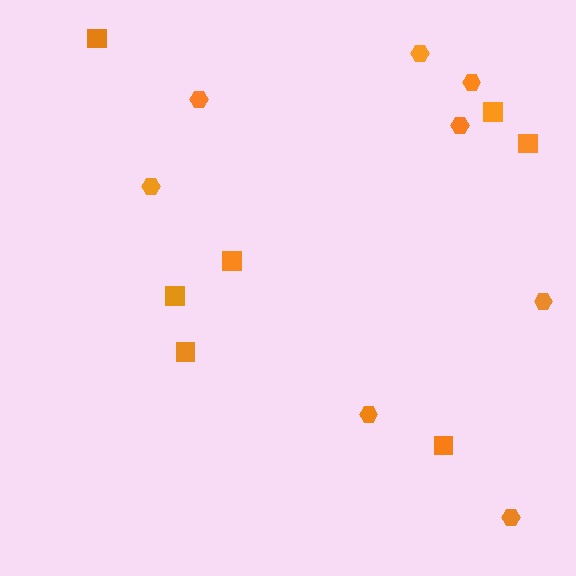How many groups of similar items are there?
There are 2 groups: one group of squares (7) and one group of hexagons (8).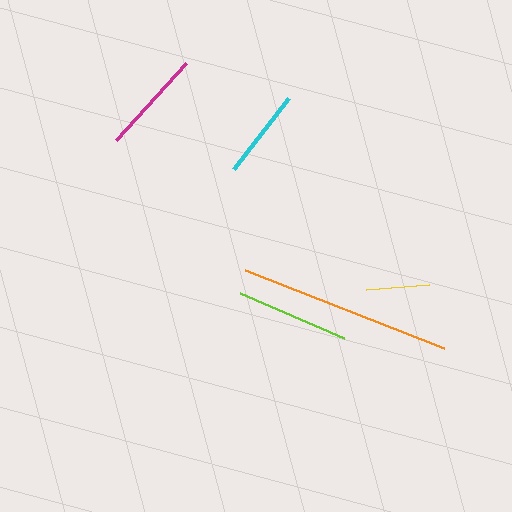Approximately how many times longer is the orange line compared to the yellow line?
The orange line is approximately 3.4 times the length of the yellow line.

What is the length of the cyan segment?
The cyan segment is approximately 90 pixels long.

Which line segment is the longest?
The orange line is the longest at approximately 214 pixels.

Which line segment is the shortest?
The yellow line is the shortest at approximately 63 pixels.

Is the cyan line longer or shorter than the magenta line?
The magenta line is longer than the cyan line.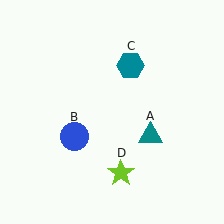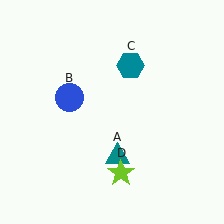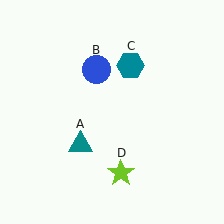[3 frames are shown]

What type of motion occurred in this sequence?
The teal triangle (object A), blue circle (object B) rotated clockwise around the center of the scene.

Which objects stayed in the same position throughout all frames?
Teal hexagon (object C) and lime star (object D) remained stationary.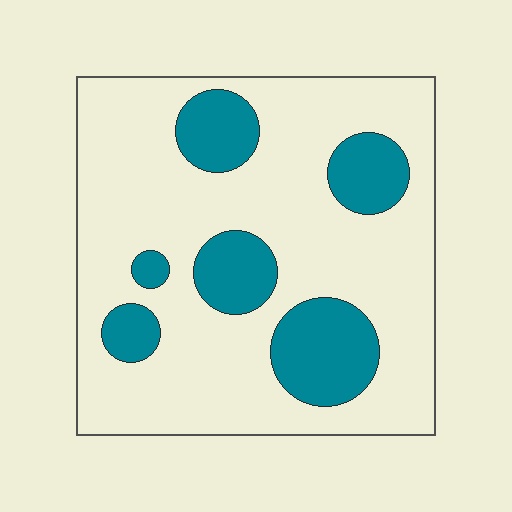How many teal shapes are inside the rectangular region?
6.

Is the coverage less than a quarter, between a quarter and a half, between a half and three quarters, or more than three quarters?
Less than a quarter.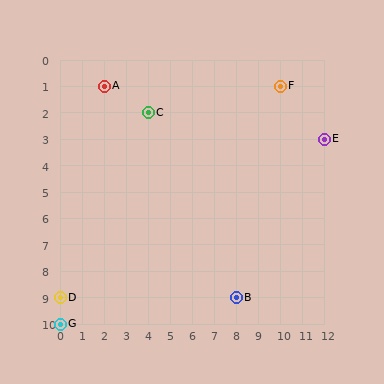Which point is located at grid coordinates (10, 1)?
Point F is at (10, 1).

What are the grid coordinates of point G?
Point G is at grid coordinates (0, 10).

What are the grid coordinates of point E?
Point E is at grid coordinates (12, 3).